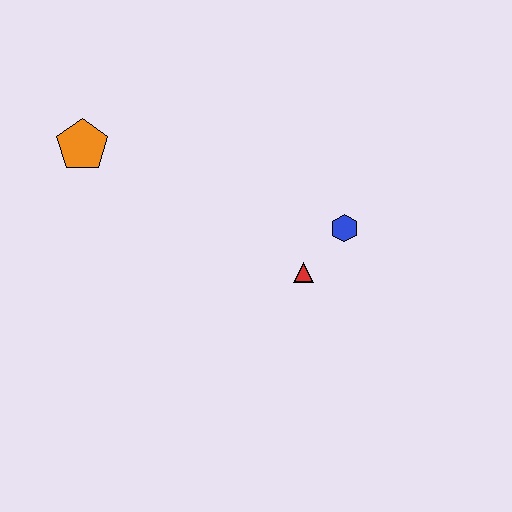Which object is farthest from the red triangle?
The orange pentagon is farthest from the red triangle.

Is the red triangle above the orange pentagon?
No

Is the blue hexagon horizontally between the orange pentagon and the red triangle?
No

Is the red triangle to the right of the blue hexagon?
No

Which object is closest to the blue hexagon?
The red triangle is closest to the blue hexagon.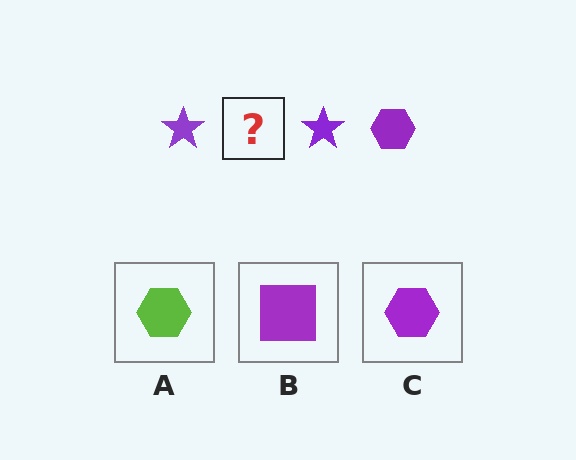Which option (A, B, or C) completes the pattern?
C.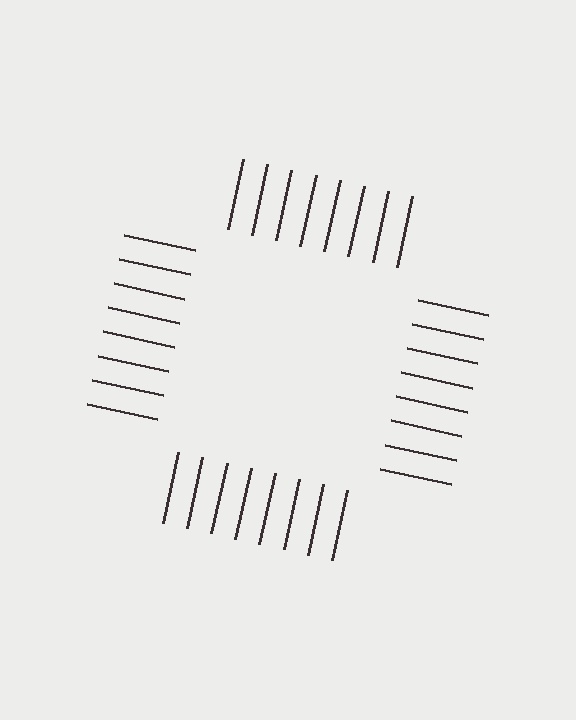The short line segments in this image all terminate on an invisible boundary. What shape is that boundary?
An illusory square — the line segments terminate on its edges but no continuous stroke is drawn.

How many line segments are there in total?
32 — 8 along each of the 4 edges.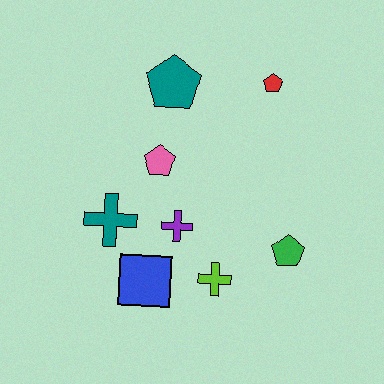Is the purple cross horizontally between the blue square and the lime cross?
Yes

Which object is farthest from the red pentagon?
The blue square is farthest from the red pentagon.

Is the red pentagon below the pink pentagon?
No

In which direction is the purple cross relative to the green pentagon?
The purple cross is to the left of the green pentagon.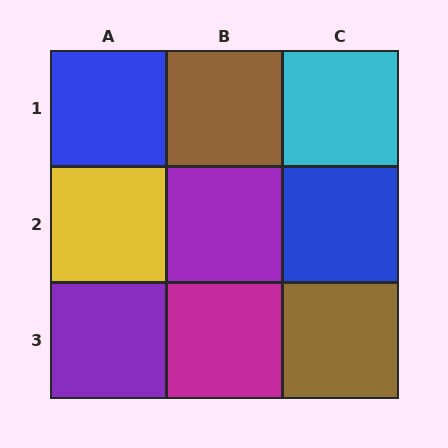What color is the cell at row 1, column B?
Brown.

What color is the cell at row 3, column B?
Magenta.